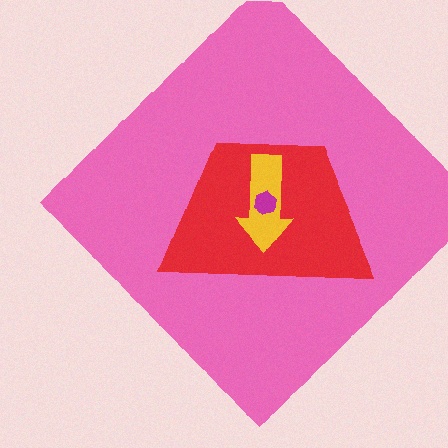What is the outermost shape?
The pink diamond.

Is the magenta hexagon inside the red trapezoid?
Yes.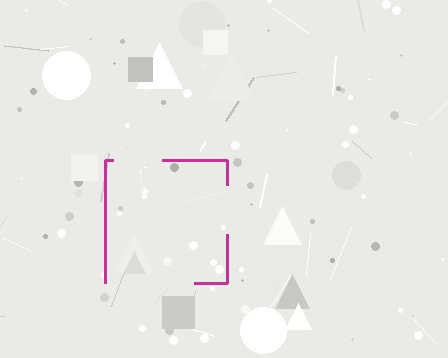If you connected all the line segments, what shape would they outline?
They would outline a square.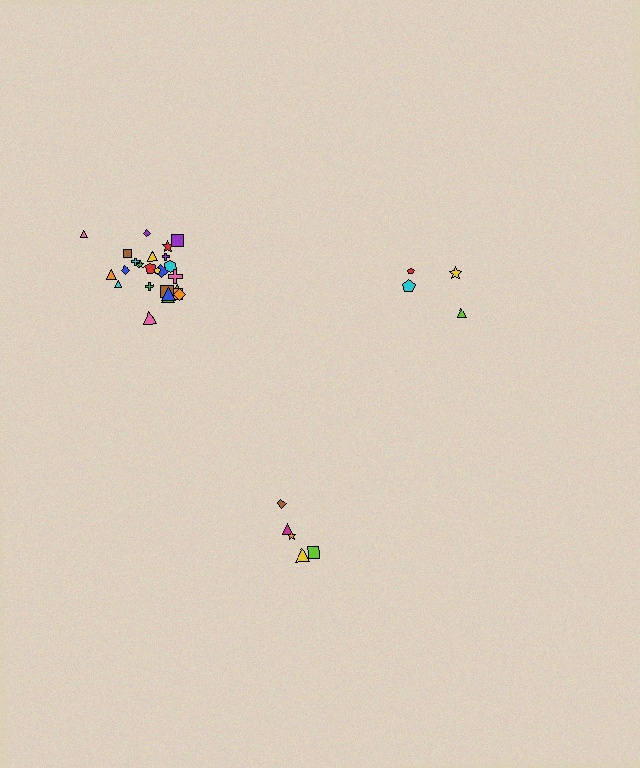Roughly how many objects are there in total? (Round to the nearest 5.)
Roughly 35 objects in total.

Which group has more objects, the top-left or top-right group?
The top-left group.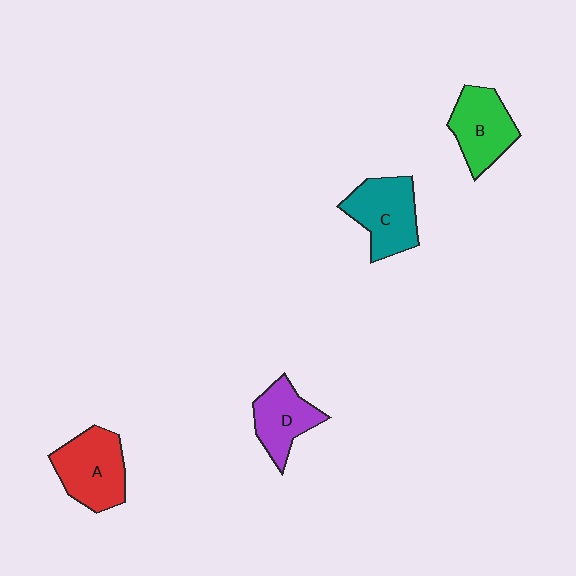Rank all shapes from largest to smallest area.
From largest to smallest: A (red), C (teal), B (green), D (purple).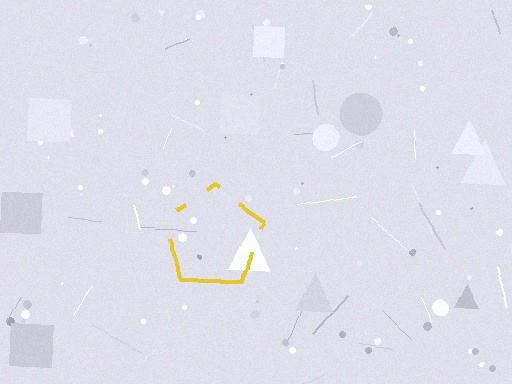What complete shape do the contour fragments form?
The contour fragments form a pentagon.